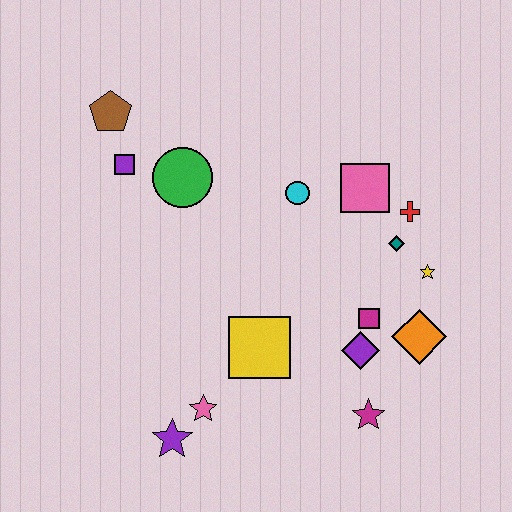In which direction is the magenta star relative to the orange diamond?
The magenta star is below the orange diamond.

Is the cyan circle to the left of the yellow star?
Yes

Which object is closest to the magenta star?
The purple diamond is closest to the magenta star.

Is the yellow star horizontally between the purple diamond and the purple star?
No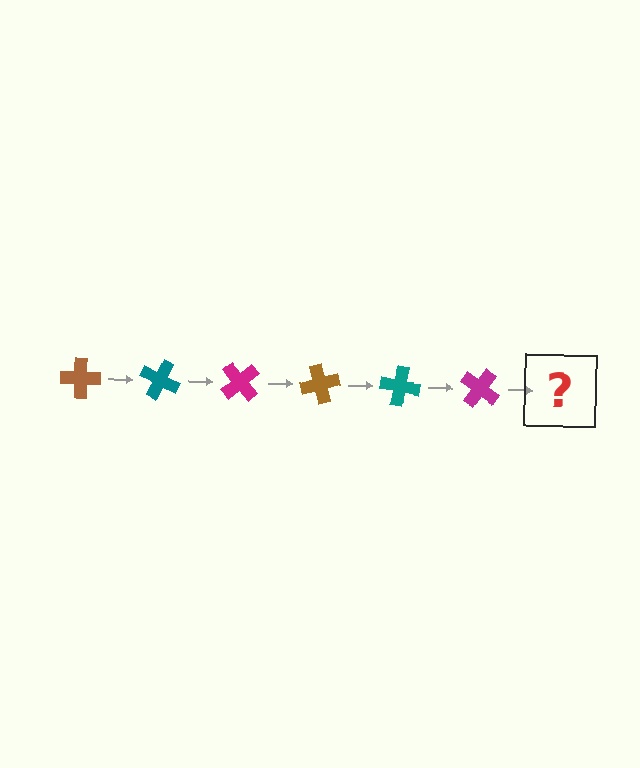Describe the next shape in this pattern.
It should be a brown cross, rotated 150 degrees from the start.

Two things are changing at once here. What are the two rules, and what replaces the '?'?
The two rules are that it rotates 25 degrees each step and the color cycles through brown, teal, and magenta. The '?' should be a brown cross, rotated 150 degrees from the start.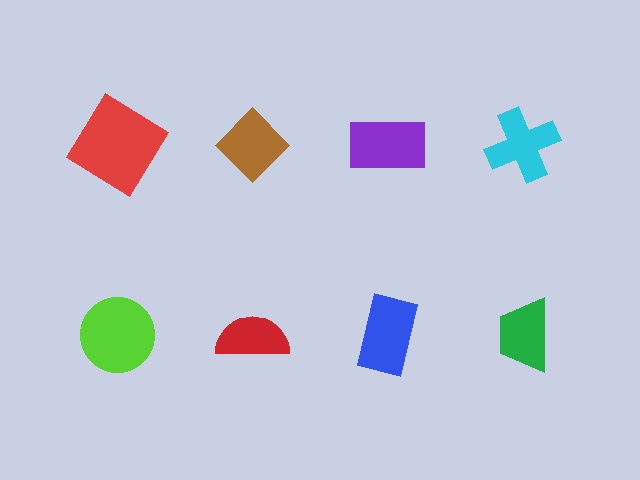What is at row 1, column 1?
A red diamond.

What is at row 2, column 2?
A red semicircle.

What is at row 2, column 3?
A blue rectangle.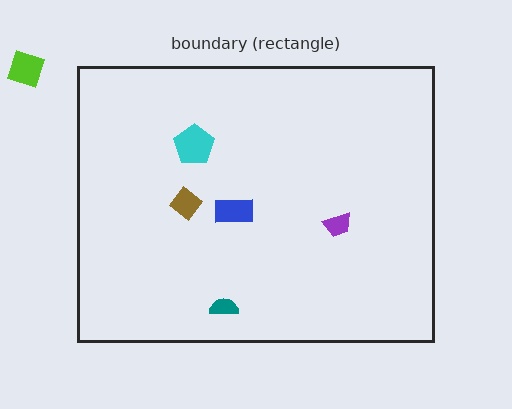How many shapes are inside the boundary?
5 inside, 1 outside.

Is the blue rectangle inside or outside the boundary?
Inside.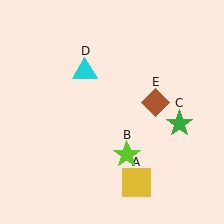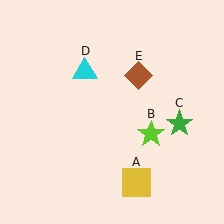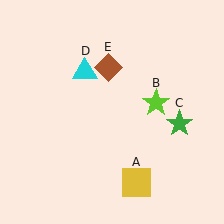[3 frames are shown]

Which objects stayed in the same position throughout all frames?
Yellow square (object A) and green star (object C) and cyan triangle (object D) remained stationary.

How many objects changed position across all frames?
2 objects changed position: lime star (object B), brown diamond (object E).